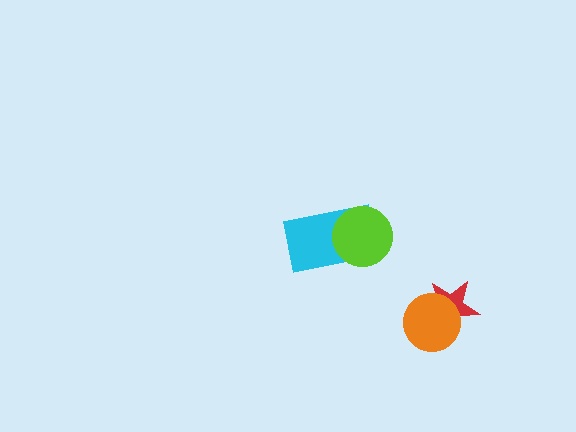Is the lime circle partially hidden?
No, no other shape covers it.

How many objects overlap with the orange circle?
1 object overlaps with the orange circle.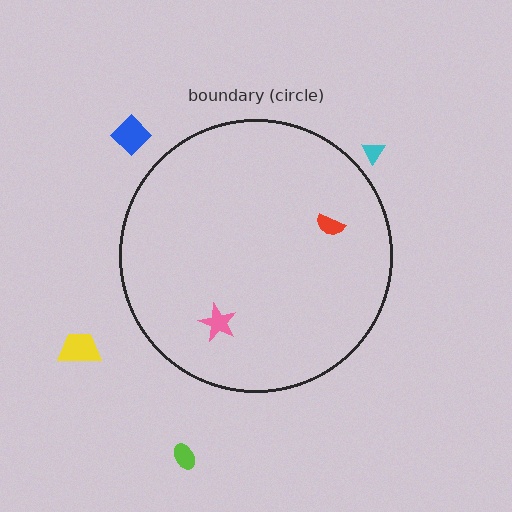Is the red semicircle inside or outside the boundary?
Inside.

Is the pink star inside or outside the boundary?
Inside.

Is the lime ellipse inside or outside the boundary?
Outside.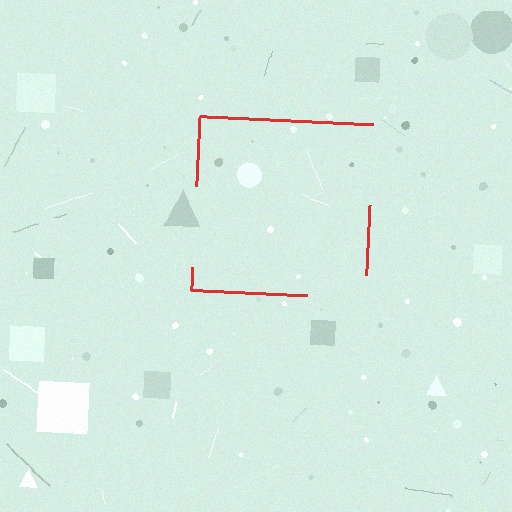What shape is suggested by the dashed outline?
The dashed outline suggests a square.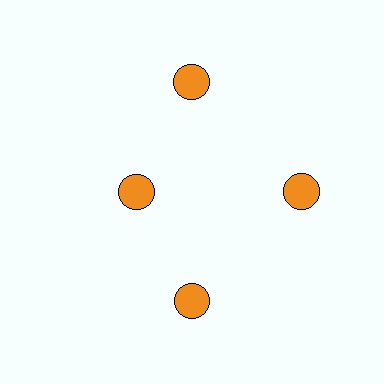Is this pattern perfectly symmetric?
No. The 4 orange circles are arranged in a ring, but one element near the 9 o'clock position is pulled inward toward the center, breaking the 4-fold rotational symmetry.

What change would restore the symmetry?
The symmetry would be restored by moving it outward, back onto the ring so that all 4 circles sit at equal angles and equal distance from the center.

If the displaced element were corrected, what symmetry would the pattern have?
It would have 4-fold rotational symmetry — the pattern would map onto itself every 90 degrees.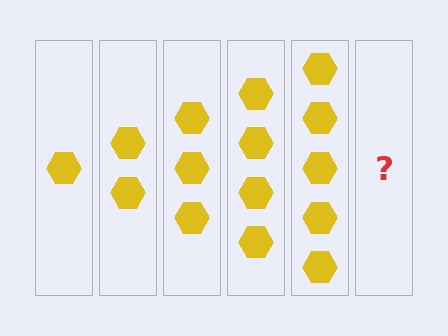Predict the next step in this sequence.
The next step is 6 hexagons.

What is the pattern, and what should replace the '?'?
The pattern is that each step adds one more hexagon. The '?' should be 6 hexagons.